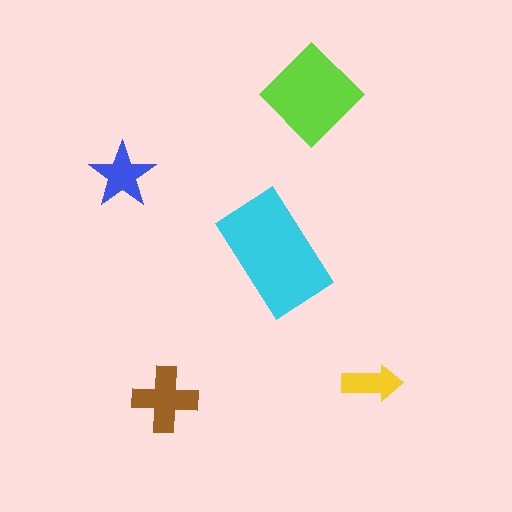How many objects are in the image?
There are 5 objects in the image.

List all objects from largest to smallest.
The cyan rectangle, the lime diamond, the brown cross, the blue star, the yellow arrow.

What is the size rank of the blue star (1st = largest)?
4th.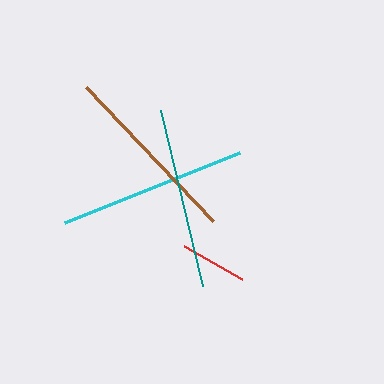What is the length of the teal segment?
The teal segment is approximately 181 pixels long.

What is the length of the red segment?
The red segment is approximately 68 pixels long.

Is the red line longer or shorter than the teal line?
The teal line is longer than the red line.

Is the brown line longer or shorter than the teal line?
The brown line is longer than the teal line.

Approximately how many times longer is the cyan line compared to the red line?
The cyan line is approximately 2.8 times the length of the red line.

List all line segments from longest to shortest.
From longest to shortest: cyan, brown, teal, red.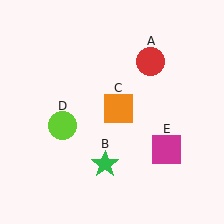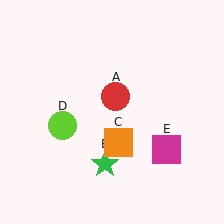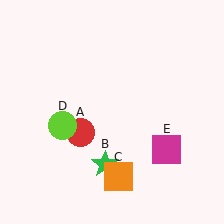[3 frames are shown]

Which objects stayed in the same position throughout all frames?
Green star (object B) and lime circle (object D) and magenta square (object E) remained stationary.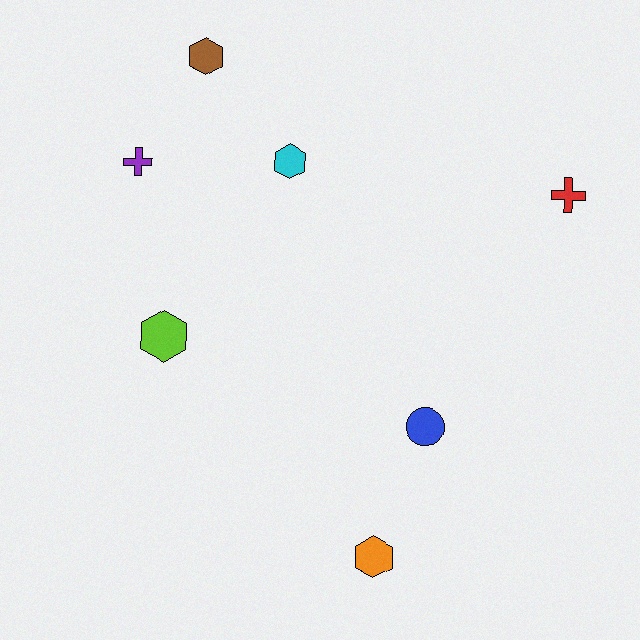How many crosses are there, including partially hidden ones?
There are 2 crosses.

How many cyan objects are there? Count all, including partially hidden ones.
There is 1 cyan object.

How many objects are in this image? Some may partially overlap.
There are 7 objects.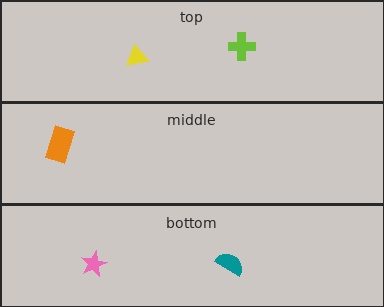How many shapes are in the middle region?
1.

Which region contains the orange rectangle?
The middle region.